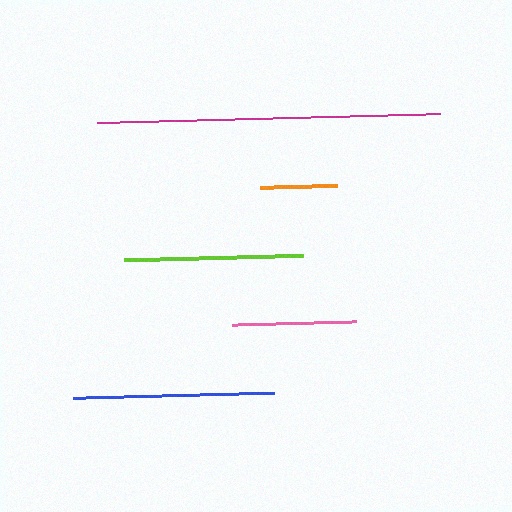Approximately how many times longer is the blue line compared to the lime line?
The blue line is approximately 1.1 times the length of the lime line.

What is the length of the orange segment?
The orange segment is approximately 76 pixels long.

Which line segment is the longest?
The magenta line is the longest at approximately 343 pixels.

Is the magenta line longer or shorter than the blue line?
The magenta line is longer than the blue line.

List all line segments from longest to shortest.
From longest to shortest: magenta, blue, lime, pink, orange.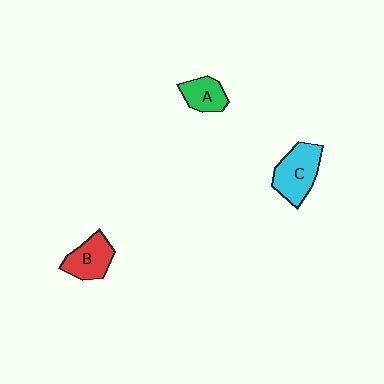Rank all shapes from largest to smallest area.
From largest to smallest: C (cyan), B (red), A (green).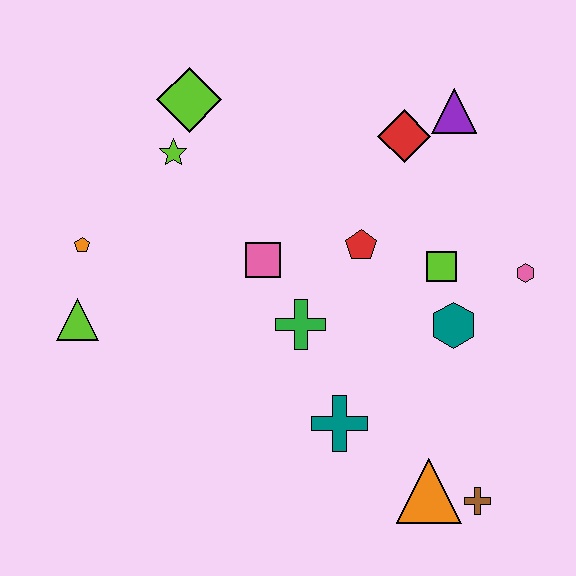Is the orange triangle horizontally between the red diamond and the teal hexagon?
Yes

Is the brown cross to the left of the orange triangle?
No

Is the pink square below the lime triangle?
No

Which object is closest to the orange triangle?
The brown cross is closest to the orange triangle.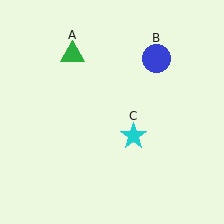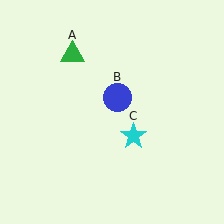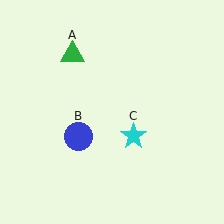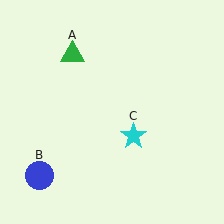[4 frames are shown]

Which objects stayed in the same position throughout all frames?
Green triangle (object A) and cyan star (object C) remained stationary.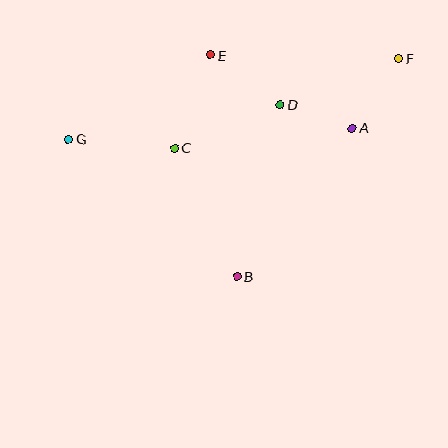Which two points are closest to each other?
Points A and D are closest to each other.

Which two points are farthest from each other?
Points F and G are farthest from each other.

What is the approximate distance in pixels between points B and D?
The distance between B and D is approximately 177 pixels.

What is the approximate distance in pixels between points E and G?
The distance between E and G is approximately 165 pixels.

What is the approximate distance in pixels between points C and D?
The distance between C and D is approximately 114 pixels.